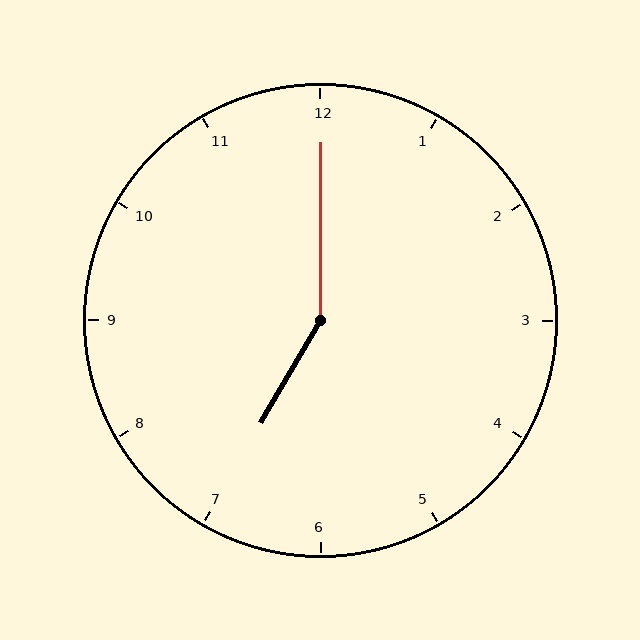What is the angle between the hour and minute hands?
Approximately 150 degrees.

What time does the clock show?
7:00.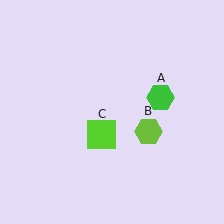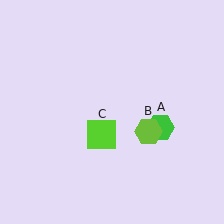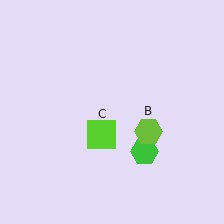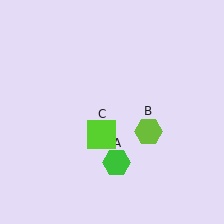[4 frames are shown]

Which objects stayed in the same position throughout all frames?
Lime hexagon (object B) and lime square (object C) remained stationary.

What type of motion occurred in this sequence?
The green hexagon (object A) rotated clockwise around the center of the scene.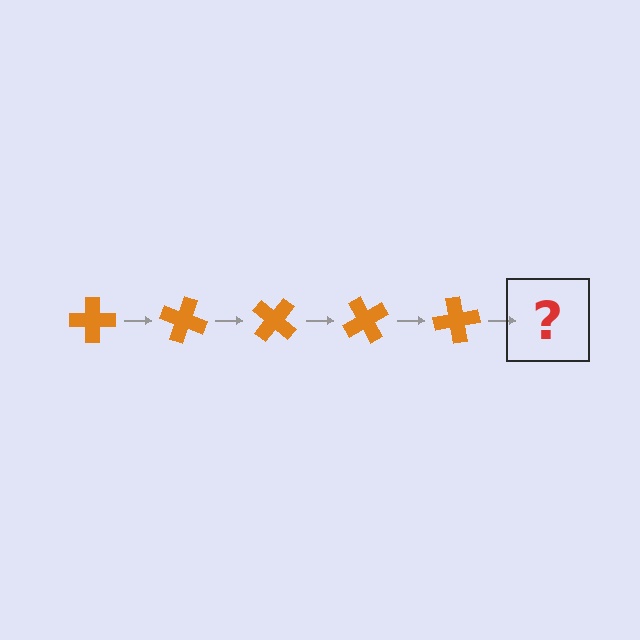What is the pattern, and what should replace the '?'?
The pattern is that the cross rotates 20 degrees each step. The '?' should be an orange cross rotated 100 degrees.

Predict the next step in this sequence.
The next step is an orange cross rotated 100 degrees.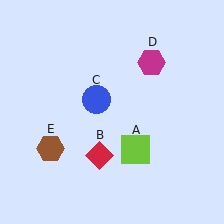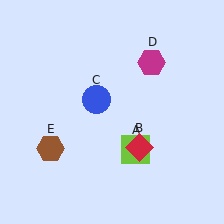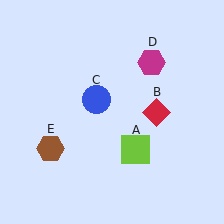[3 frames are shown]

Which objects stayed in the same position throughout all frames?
Lime square (object A) and blue circle (object C) and magenta hexagon (object D) and brown hexagon (object E) remained stationary.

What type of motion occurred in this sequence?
The red diamond (object B) rotated counterclockwise around the center of the scene.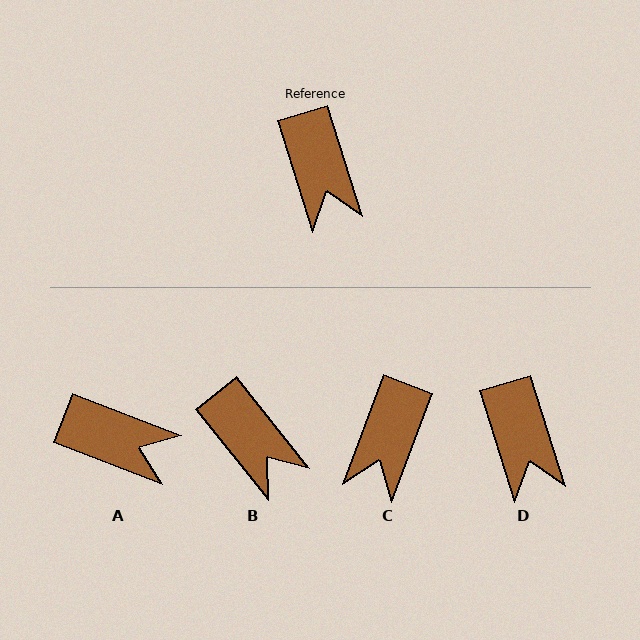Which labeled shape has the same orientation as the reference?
D.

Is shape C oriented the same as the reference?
No, it is off by about 38 degrees.